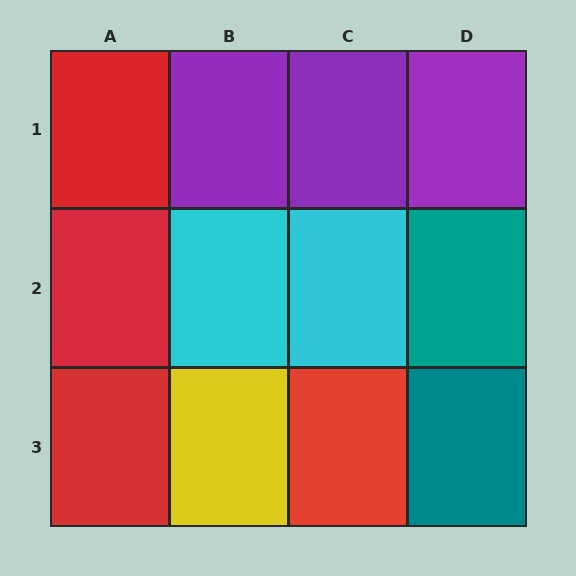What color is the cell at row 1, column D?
Purple.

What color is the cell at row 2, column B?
Cyan.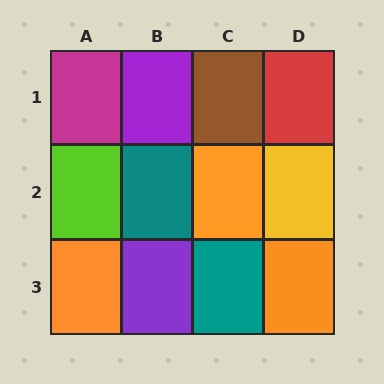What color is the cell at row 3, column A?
Orange.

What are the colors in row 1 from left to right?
Magenta, purple, brown, red.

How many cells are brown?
1 cell is brown.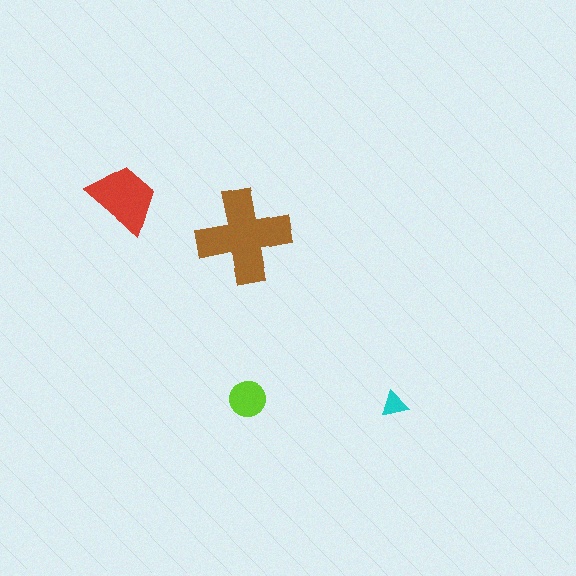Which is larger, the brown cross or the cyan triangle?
The brown cross.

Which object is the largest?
The brown cross.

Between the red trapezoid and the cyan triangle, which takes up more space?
The red trapezoid.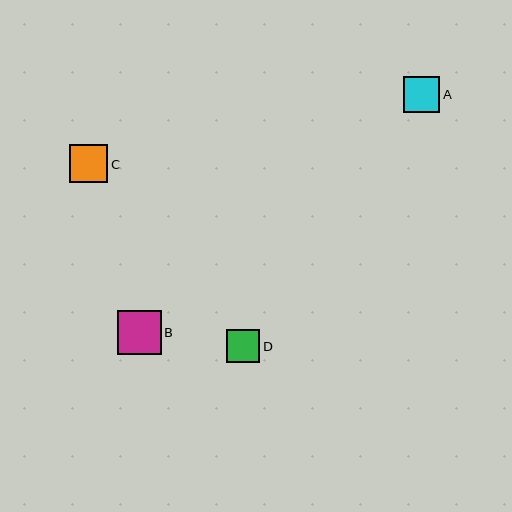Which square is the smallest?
Square D is the smallest with a size of approximately 33 pixels.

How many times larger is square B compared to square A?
Square B is approximately 1.2 times the size of square A.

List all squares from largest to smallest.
From largest to smallest: B, C, A, D.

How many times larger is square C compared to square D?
Square C is approximately 1.2 times the size of square D.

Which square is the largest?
Square B is the largest with a size of approximately 44 pixels.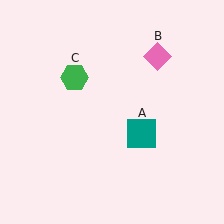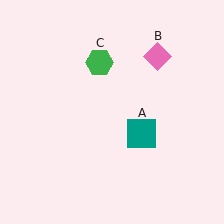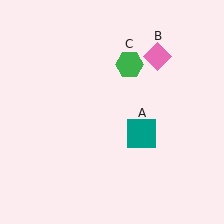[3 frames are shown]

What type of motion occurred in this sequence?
The green hexagon (object C) rotated clockwise around the center of the scene.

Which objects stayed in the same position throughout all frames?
Teal square (object A) and pink diamond (object B) remained stationary.